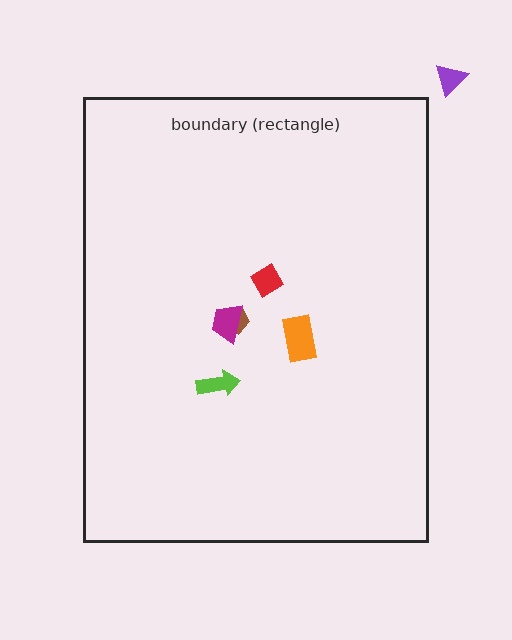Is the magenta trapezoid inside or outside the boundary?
Inside.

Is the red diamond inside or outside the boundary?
Inside.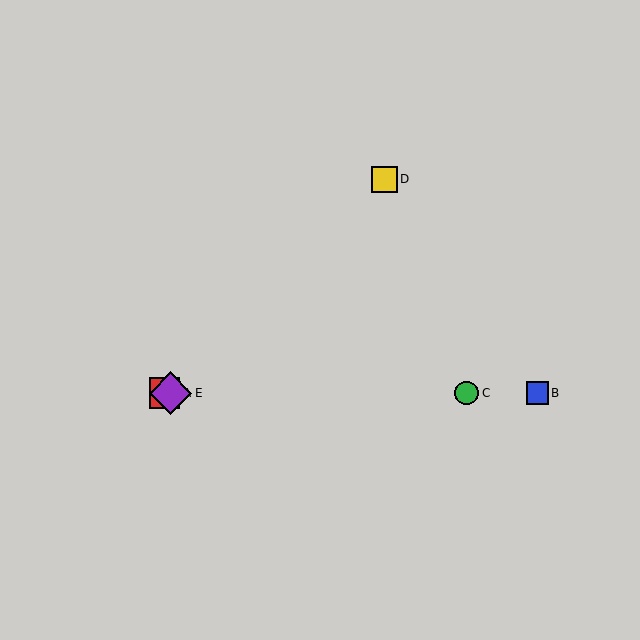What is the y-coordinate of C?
Object C is at y≈393.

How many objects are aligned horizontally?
4 objects (A, B, C, E) are aligned horizontally.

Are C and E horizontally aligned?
Yes, both are at y≈393.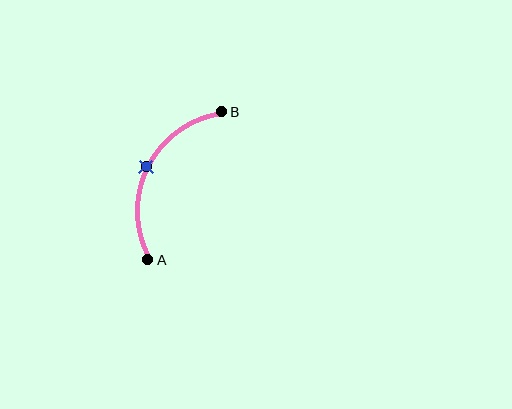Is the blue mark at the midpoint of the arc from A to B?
Yes. The blue mark lies on the arc at equal arc-length from both A and B — it is the arc midpoint.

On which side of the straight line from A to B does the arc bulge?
The arc bulges to the left of the straight line connecting A and B.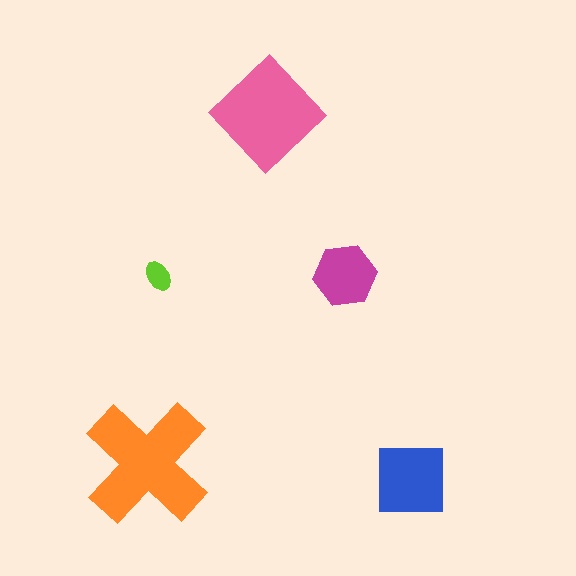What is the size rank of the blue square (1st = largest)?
3rd.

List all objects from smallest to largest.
The lime ellipse, the magenta hexagon, the blue square, the pink diamond, the orange cross.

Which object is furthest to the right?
The blue square is rightmost.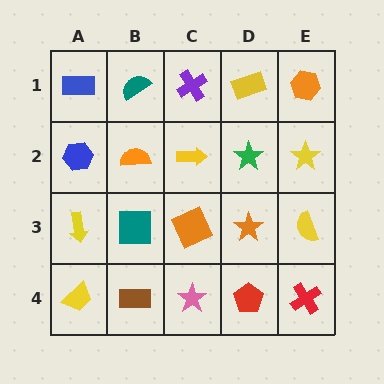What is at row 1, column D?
A yellow rectangle.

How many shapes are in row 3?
5 shapes.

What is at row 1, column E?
An orange hexagon.